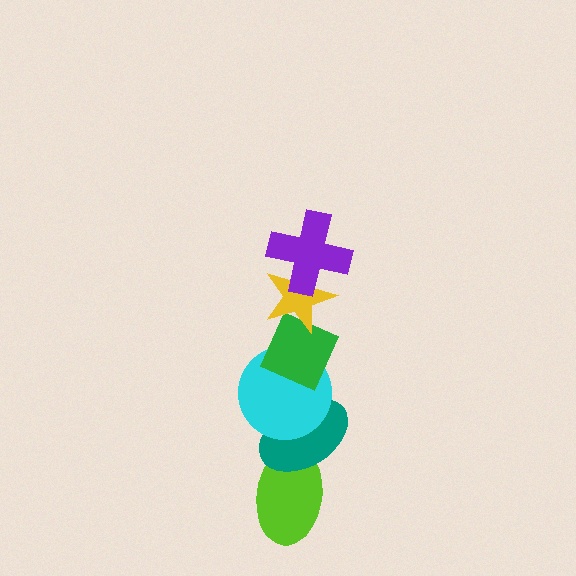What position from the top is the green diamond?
The green diamond is 3rd from the top.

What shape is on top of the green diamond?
The yellow star is on top of the green diamond.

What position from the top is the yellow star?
The yellow star is 2nd from the top.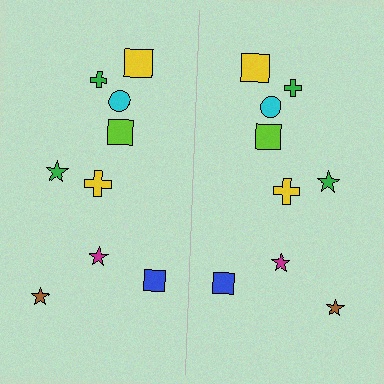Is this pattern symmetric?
Yes, this pattern has bilateral (reflection) symmetry.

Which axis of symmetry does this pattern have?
The pattern has a vertical axis of symmetry running through the center of the image.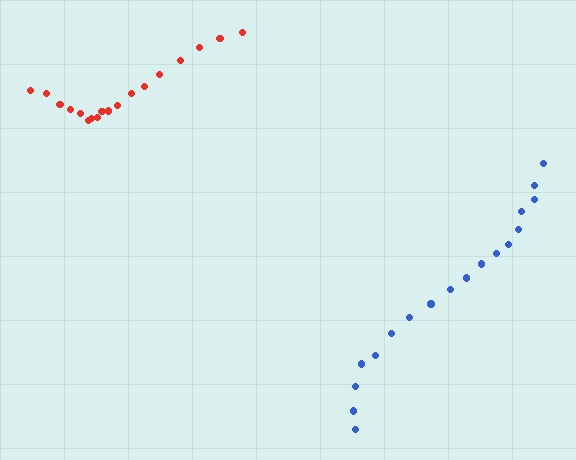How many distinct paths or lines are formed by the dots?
There are 2 distinct paths.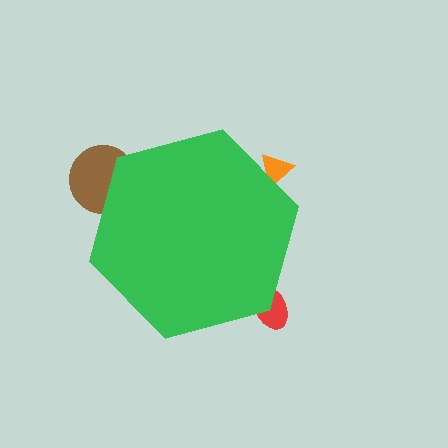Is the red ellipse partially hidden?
Yes, the red ellipse is partially hidden behind the green hexagon.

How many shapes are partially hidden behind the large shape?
3 shapes are partially hidden.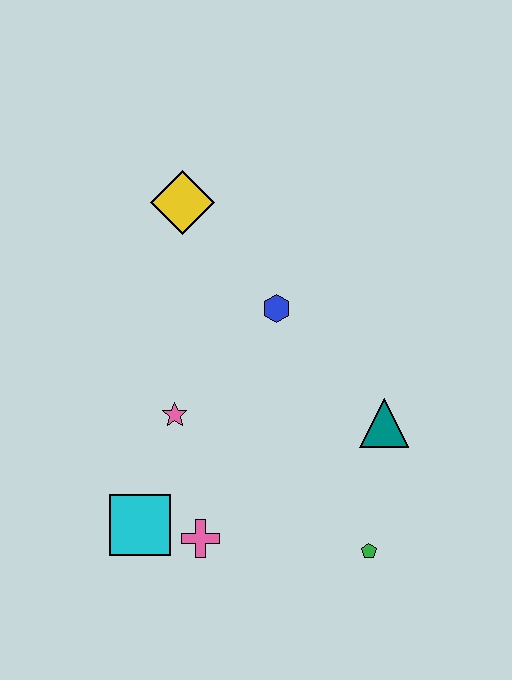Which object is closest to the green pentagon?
The teal triangle is closest to the green pentagon.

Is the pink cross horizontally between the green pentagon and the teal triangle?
No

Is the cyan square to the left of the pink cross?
Yes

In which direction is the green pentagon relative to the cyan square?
The green pentagon is to the right of the cyan square.